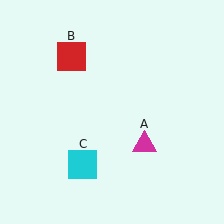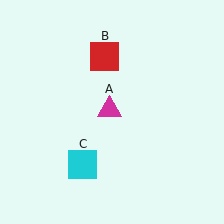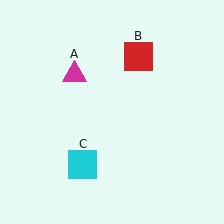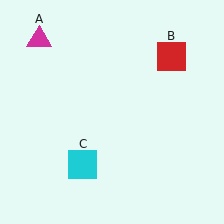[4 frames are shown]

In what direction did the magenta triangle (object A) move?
The magenta triangle (object A) moved up and to the left.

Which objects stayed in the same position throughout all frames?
Cyan square (object C) remained stationary.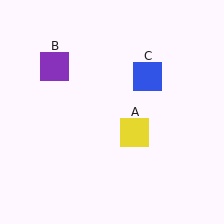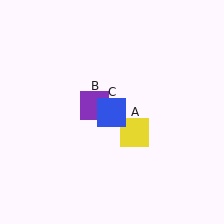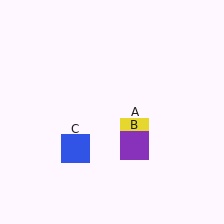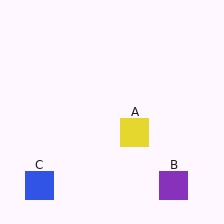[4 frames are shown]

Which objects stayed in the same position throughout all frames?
Yellow square (object A) remained stationary.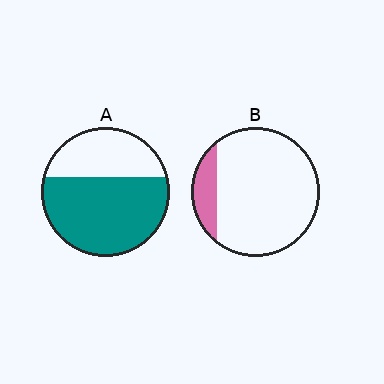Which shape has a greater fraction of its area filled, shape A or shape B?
Shape A.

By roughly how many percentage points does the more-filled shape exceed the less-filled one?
By roughly 50 percentage points (A over B).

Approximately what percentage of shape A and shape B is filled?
A is approximately 65% and B is approximately 15%.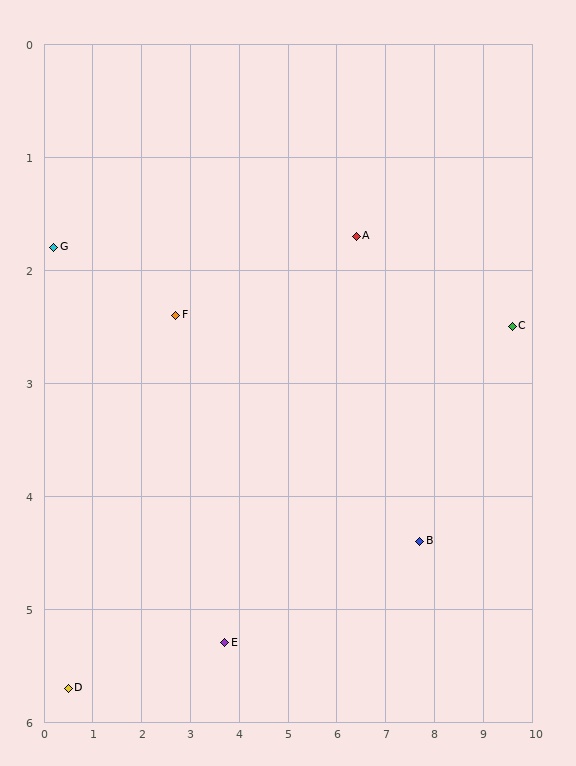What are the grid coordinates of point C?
Point C is at approximately (9.6, 2.5).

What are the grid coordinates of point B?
Point B is at approximately (7.7, 4.4).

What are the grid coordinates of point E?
Point E is at approximately (3.7, 5.3).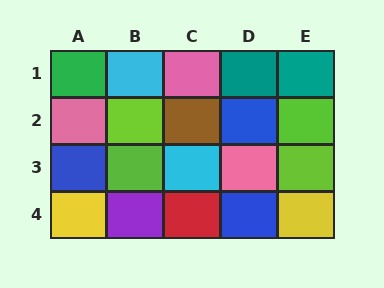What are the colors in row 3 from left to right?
Blue, lime, cyan, pink, lime.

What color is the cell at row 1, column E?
Teal.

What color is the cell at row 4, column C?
Red.